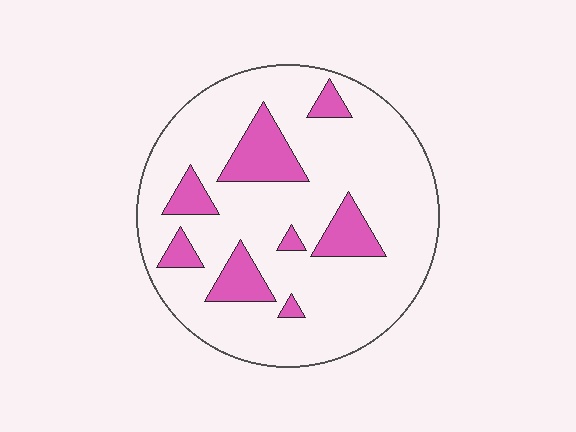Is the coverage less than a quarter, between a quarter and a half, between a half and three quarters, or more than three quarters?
Less than a quarter.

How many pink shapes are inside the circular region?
8.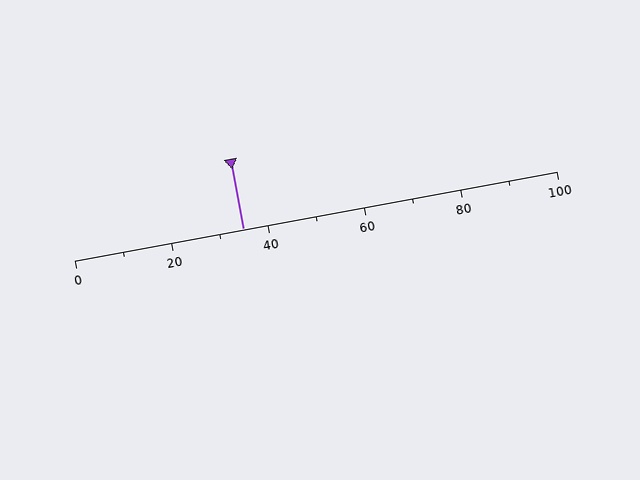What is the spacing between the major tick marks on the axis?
The major ticks are spaced 20 apart.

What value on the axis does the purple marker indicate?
The marker indicates approximately 35.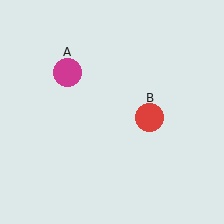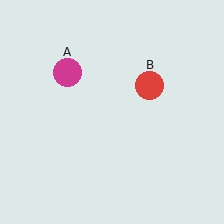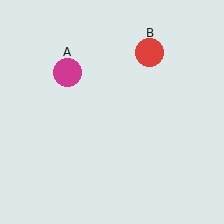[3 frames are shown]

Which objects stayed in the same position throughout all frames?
Magenta circle (object A) remained stationary.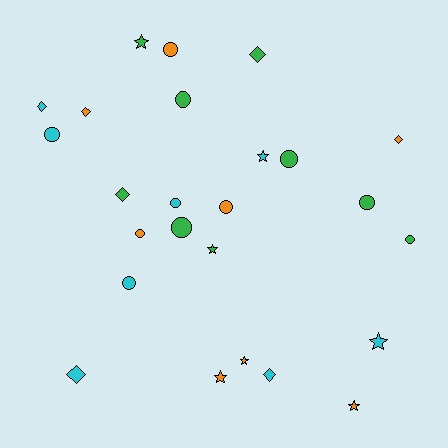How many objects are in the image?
There are 25 objects.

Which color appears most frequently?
Green, with 9 objects.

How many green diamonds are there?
There are 2 green diamonds.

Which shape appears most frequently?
Circle, with 11 objects.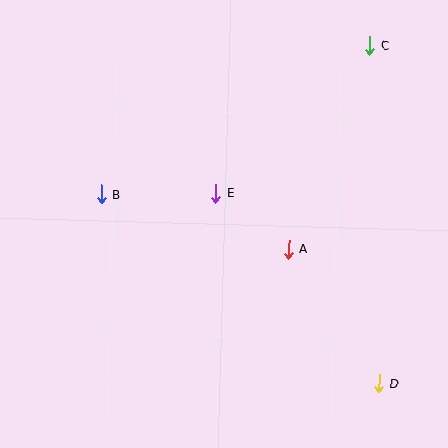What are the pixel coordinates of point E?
Point E is at (216, 193).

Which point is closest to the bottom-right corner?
Point D is closest to the bottom-right corner.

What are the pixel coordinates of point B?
Point B is at (101, 194).